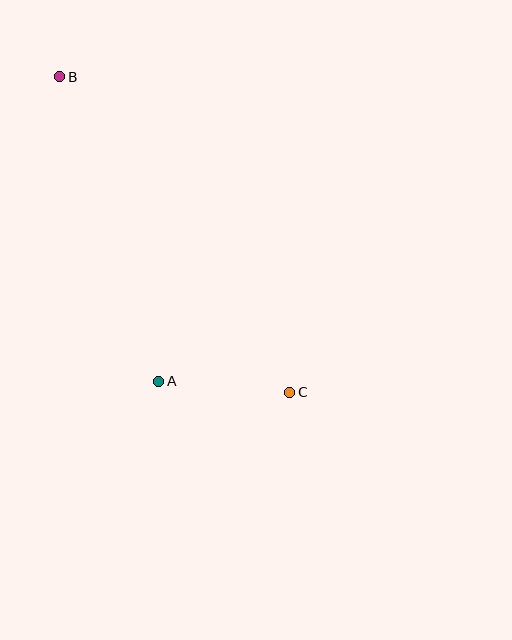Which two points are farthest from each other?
Points B and C are farthest from each other.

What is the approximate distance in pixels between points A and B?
The distance between A and B is approximately 320 pixels.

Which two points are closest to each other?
Points A and C are closest to each other.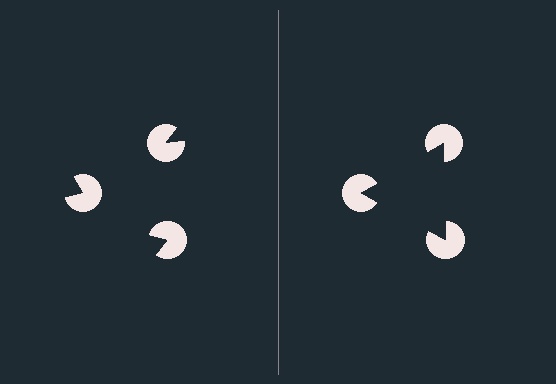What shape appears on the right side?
An illusory triangle.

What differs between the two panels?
The pac-man discs are positioned identically on both sides; only the wedge orientations differ. On the right they align to a triangle; on the left they are misaligned.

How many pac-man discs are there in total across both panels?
6 — 3 on each side.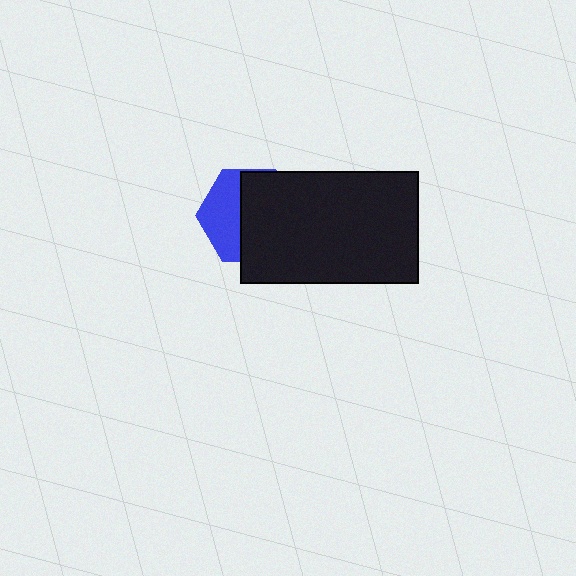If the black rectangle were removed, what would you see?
You would see the complete blue hexagon.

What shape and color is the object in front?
The object in front is a black rectangle.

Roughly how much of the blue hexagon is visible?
A small part of it is visible (roughly 40%).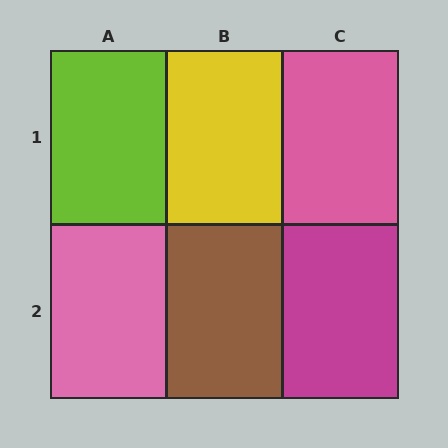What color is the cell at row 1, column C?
Pink.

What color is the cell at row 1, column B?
Yellow.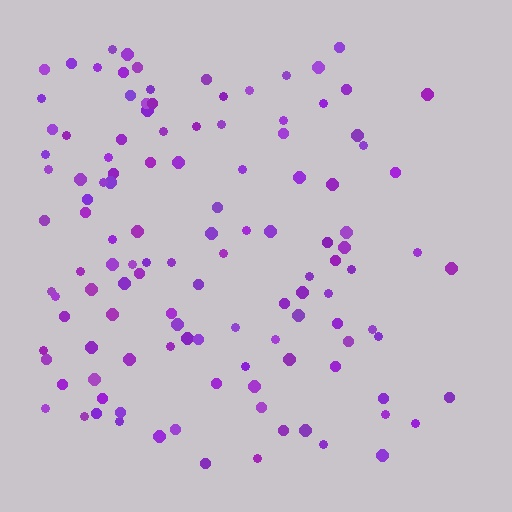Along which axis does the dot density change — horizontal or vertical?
Horizontal.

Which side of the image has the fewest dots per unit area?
The right.